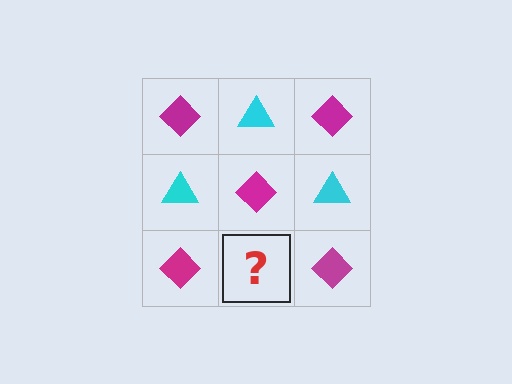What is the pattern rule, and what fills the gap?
The rule is that it alternates magenta diamond and cyan triangle in a checkerboard pattern. The gap should be filled with a cyan triangle.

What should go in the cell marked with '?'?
The missing cell should contain a cyan triangle.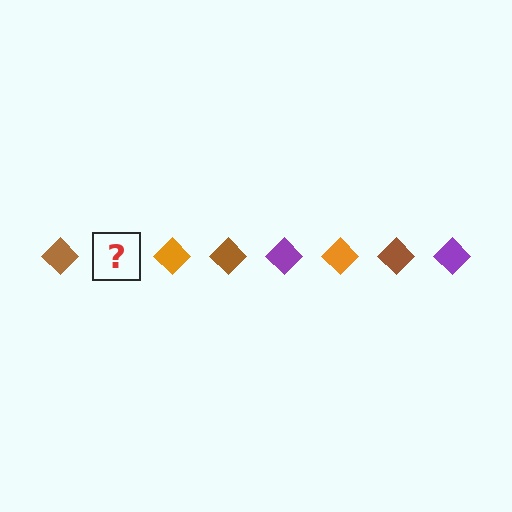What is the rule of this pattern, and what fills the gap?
The rule is that the pattern cycles through brown, purple, orange diamonds. The gap should be filled with a purple diamond.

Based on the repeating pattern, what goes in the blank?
The blank should be a purple diamond.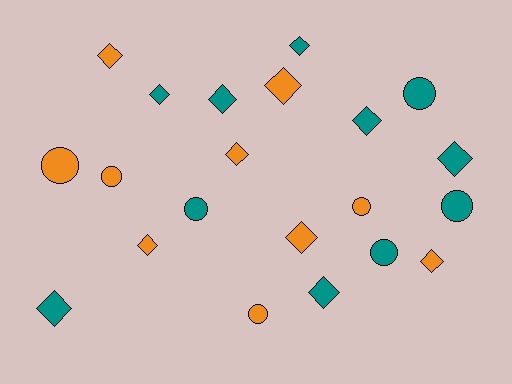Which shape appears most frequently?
Diamond, with 13 objects.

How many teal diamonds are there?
There are 7 teal diamonds.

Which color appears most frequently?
Teal, with 11 objects.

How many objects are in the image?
There are 21 objects.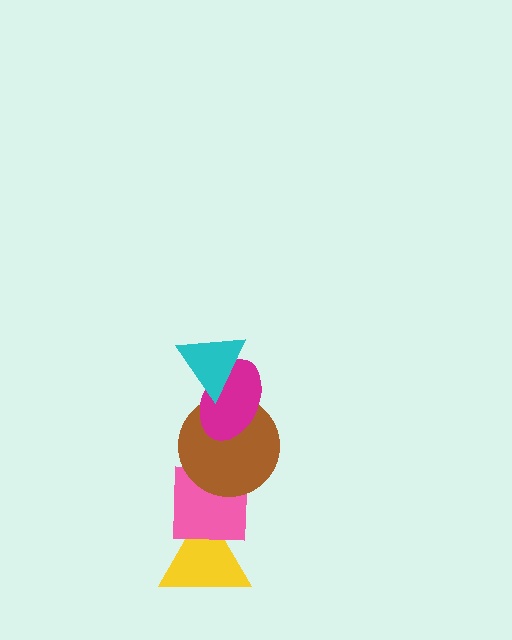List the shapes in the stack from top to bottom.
From top to bottom: the cyan triangle, the magenta ellipse, the brown circle, the pink square, the yellow triangle.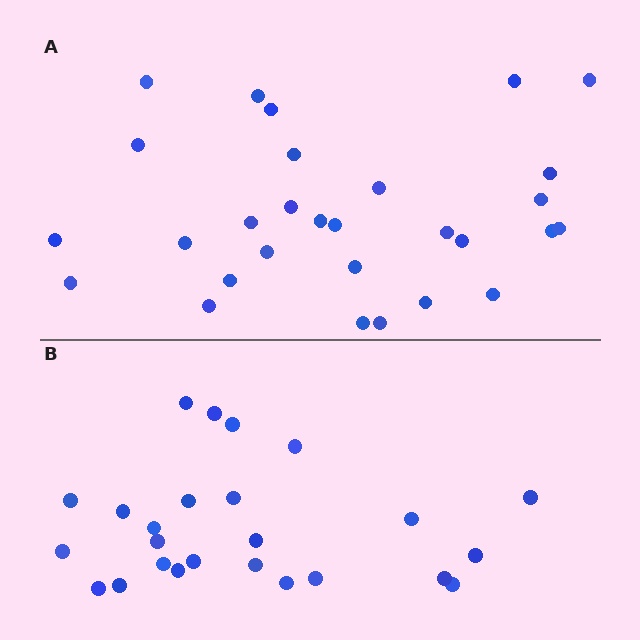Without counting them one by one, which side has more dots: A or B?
Region A (the top region) has more dots.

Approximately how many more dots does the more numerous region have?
Region A has about 4 more dots than region B.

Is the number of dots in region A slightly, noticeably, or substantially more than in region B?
Region A has only slightly more — the two regions are fairly close. The ratio is roughly 1.2 to 1.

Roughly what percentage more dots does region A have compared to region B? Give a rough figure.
About 15% more.